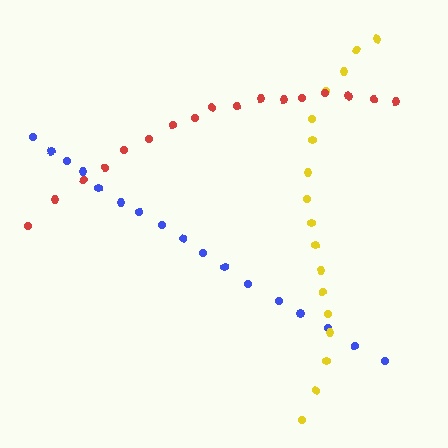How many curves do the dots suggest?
There are 3 distinct paths.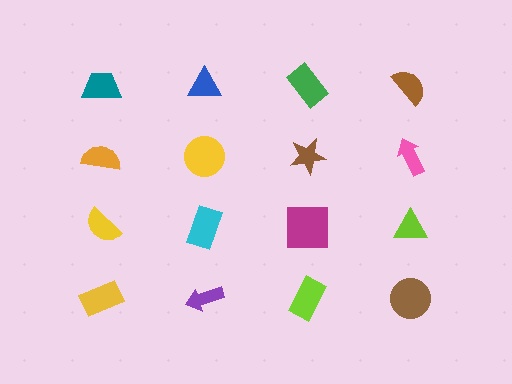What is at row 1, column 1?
A teal trapezoid.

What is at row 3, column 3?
A magenta square.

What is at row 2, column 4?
A pink arrow.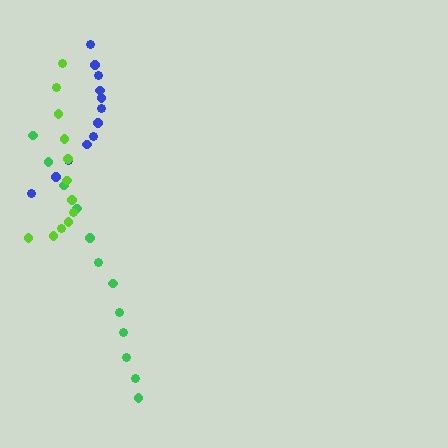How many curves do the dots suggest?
There are 3 distinct paths.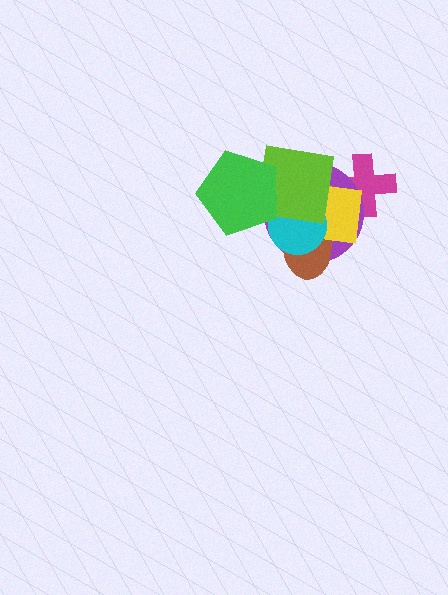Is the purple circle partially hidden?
Yes, it is partially covered by another shape.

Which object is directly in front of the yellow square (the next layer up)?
The cyan circle is directly in front of the yellow square.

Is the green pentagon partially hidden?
No, no other shape covers it.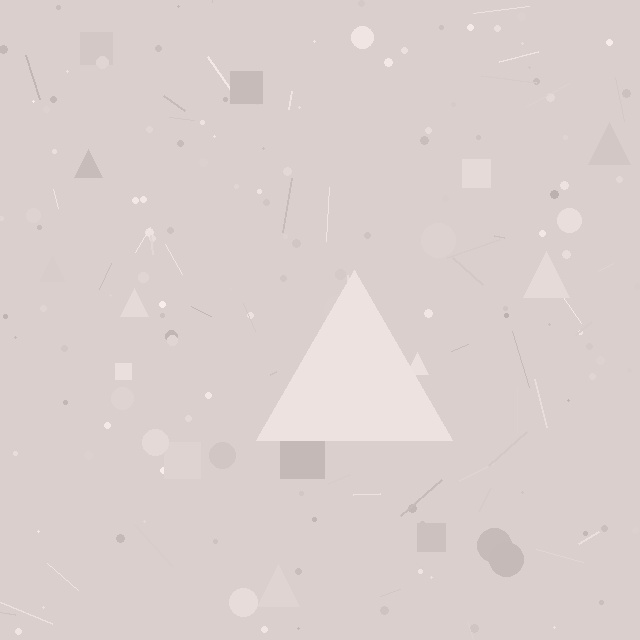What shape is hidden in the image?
A triangle is hidden in the image.